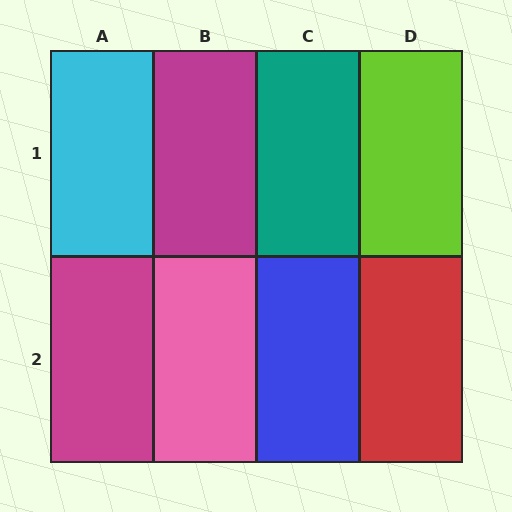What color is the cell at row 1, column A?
Cyan.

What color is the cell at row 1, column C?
Teal.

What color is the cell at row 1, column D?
Lime.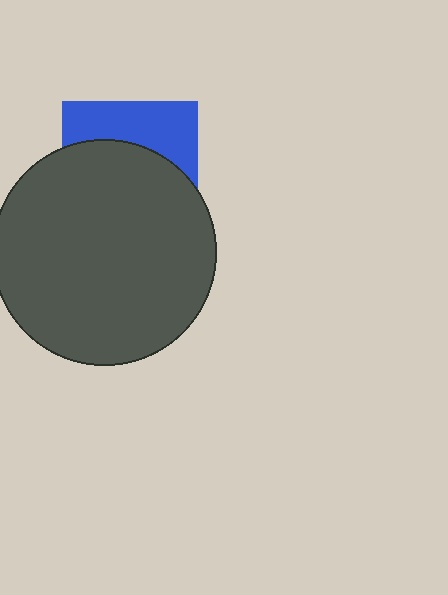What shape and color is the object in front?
The object in front is a dark gray circle.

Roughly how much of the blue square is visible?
A small part of it is visible (roughly 36%).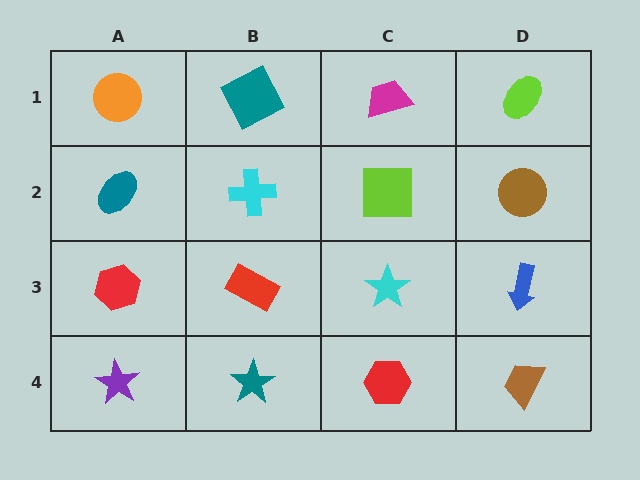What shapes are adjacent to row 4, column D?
A blue arrow (row 3, column D), a red hexagon (row 4, column C).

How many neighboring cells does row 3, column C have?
4.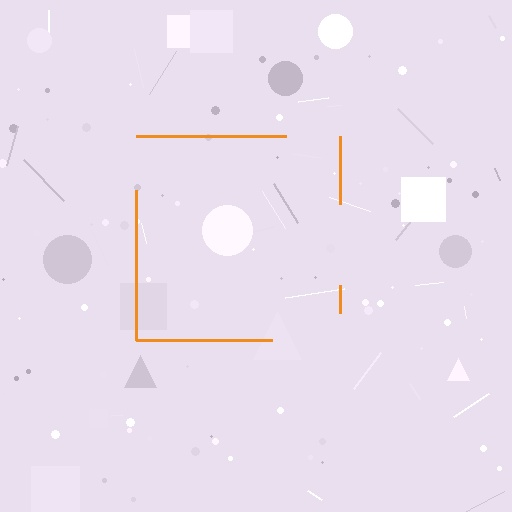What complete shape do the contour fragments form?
The contour fragments form a square.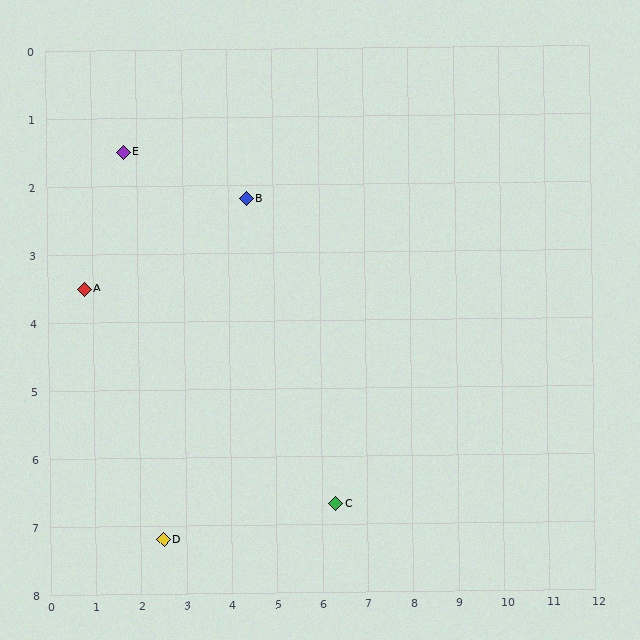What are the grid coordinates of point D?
Point D is at approximately (2.5, 7.2).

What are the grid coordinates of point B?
Point B is at approximately (4.4, 2.2).